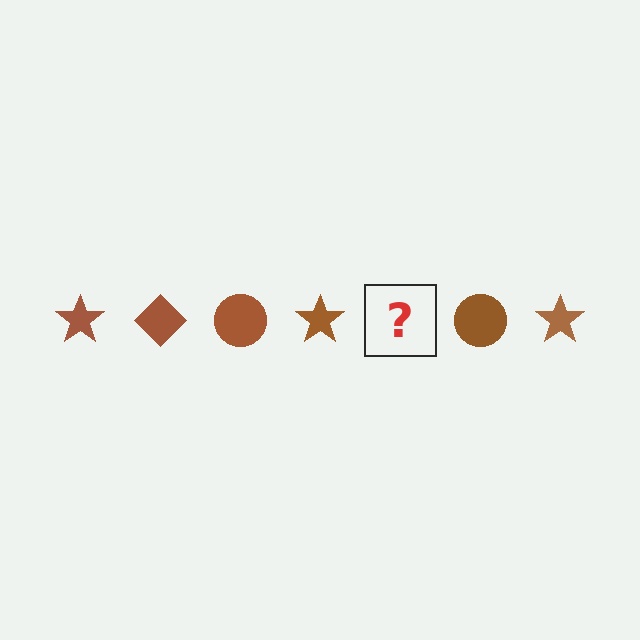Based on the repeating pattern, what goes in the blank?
The blank should be a brown diamond.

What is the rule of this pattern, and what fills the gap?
The rule is that the pattern cycles through star, diamond, circle shapes in brown. The gap should be filled with a brown diamond.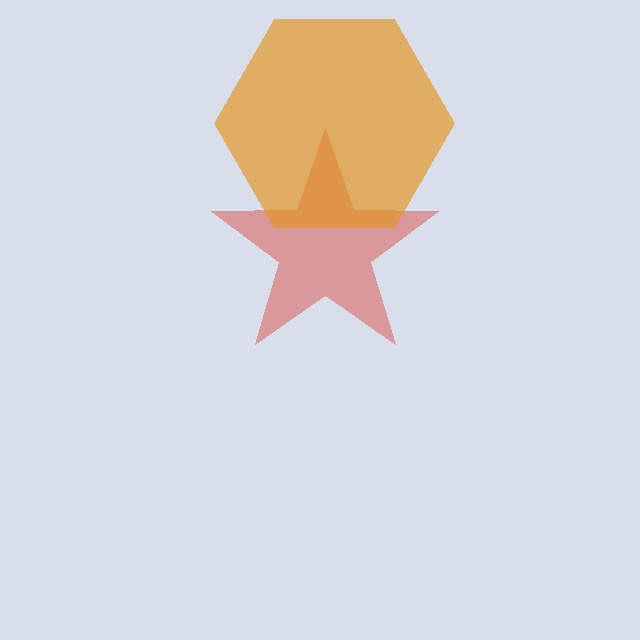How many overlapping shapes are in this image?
There are 2 overlapping shapes in the image.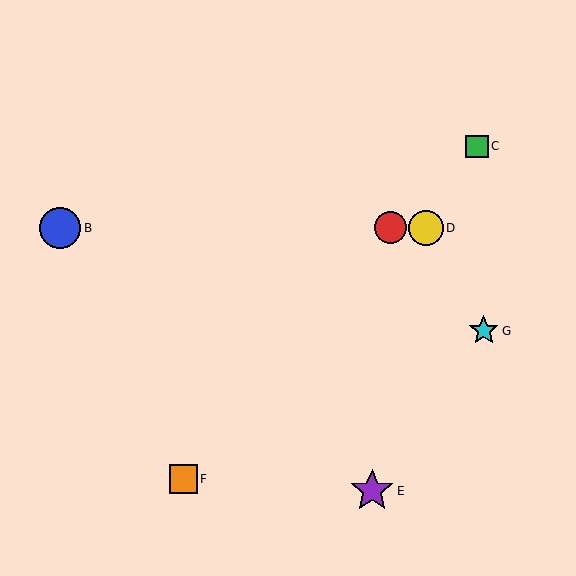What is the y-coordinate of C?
Object C is at y≈146.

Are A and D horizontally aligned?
Yes, both are at y≈228.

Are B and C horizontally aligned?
No, B is at y≈228 and C is at y≈146.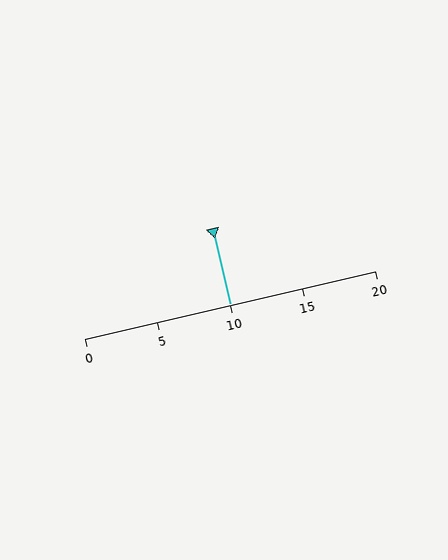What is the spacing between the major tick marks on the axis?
The major ticks are spaced 5 apart.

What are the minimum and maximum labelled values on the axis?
The axis runs from 0 to 20.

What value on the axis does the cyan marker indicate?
The marker indicates approximately 10.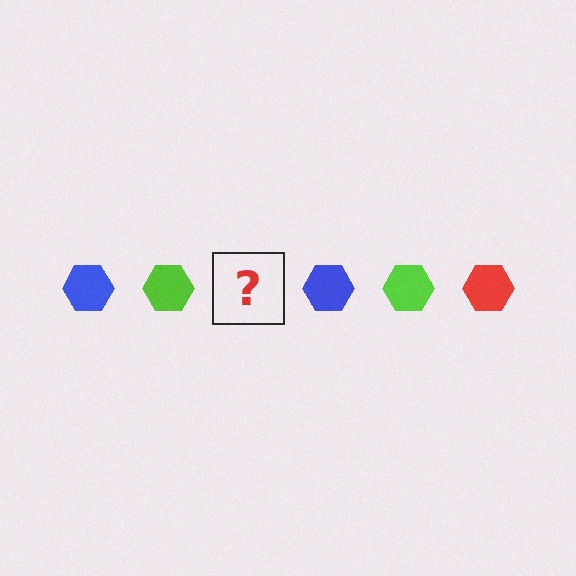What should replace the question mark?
The question mark should be replaced with a red hexagon.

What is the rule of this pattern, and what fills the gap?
The rule is that the pattern cycles through blue, lime, red hexagons. The gap should be filled with a red hexagon.